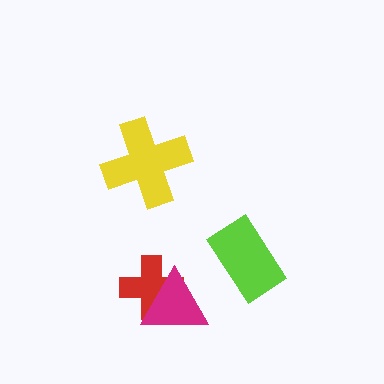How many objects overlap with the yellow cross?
0 objects overlap with the yellow cross.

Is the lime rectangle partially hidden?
No, no other shape covers it.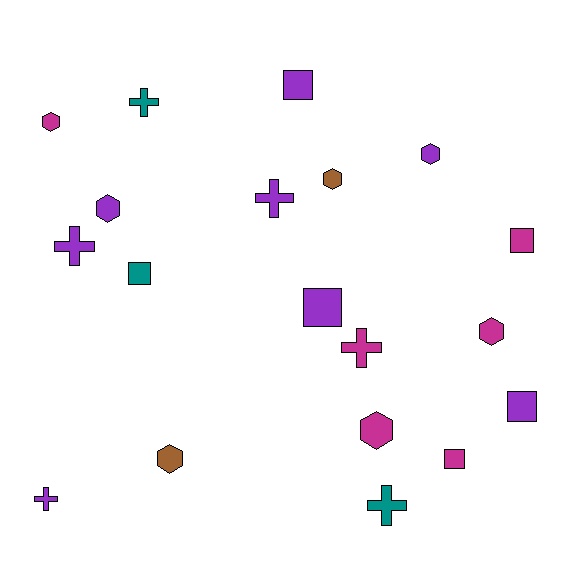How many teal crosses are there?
There are 2 teal crosses.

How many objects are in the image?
There are 19 objects.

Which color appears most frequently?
Purple, with 8 objects.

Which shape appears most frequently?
Hexagon, with 7 objects.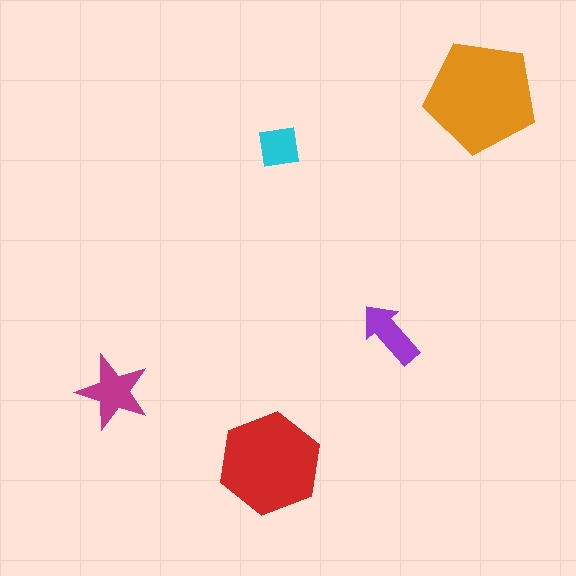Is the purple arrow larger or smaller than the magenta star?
Smaller.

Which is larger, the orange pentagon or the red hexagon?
The orange pentagon.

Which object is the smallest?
The cyan square.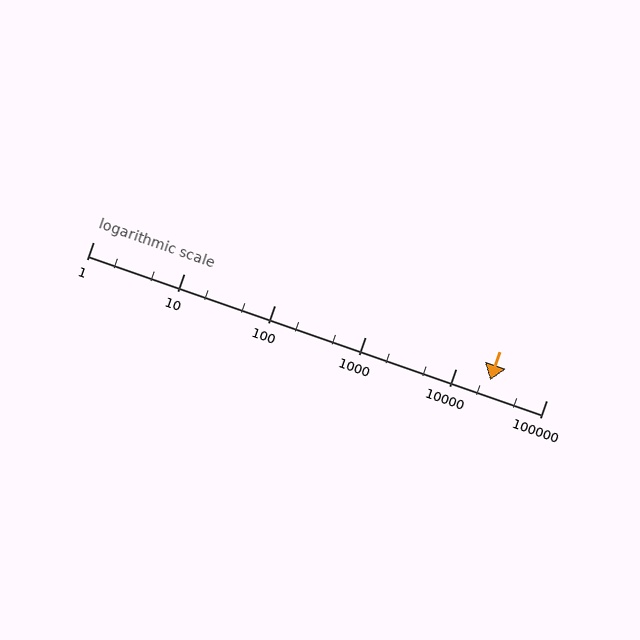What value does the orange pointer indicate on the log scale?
The pointer indicates approximately 24000.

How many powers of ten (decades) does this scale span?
The scale spans 5 decades, from 1 to 100000.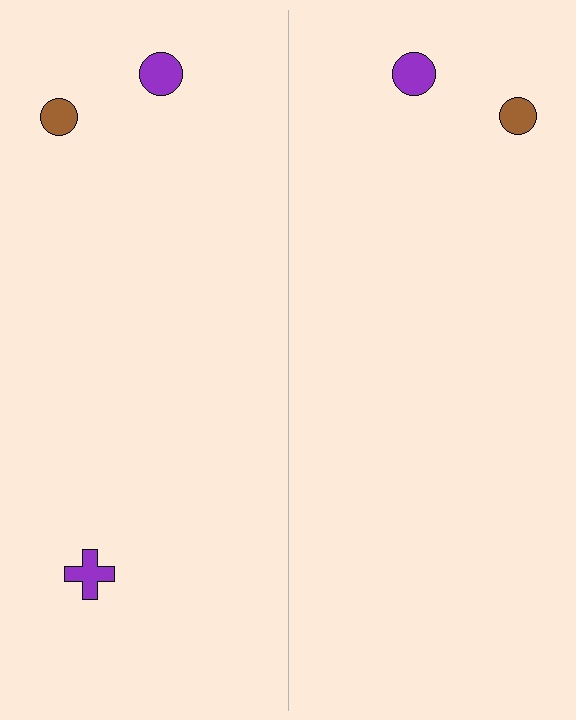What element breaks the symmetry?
A purple cross is missing from the right side.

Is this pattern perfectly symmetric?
No, the pattern is not perfectly symmetric. A purple cross is missing from the right side.